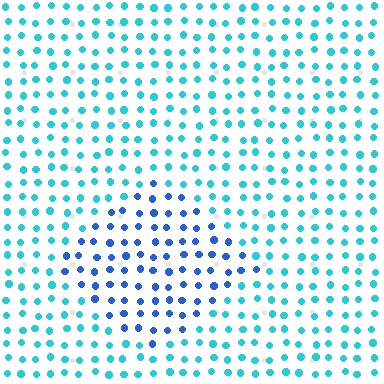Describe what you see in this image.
The image is filled with small cyan elements in a uniform arrangement. A diamond-shaped region is visible where the elements are tinted to a slightly different hue, forming a subtle color boundary.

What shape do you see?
I see a diamond.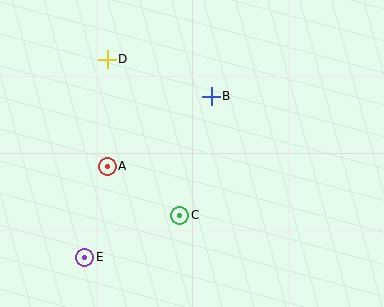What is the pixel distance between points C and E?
The distance between C and E is 104 pixels.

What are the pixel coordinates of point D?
Point D is at (107, 59).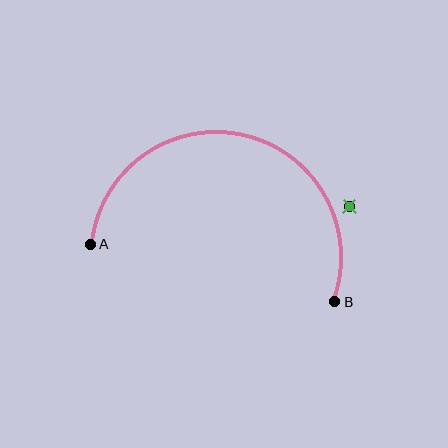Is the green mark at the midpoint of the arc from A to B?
No — the green mark does not lie on the arc at all. It sits slightly outside the curve.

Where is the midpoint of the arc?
The arc midpoint is the point on the curve farthest from the straight line joining A and B. It sits above that line.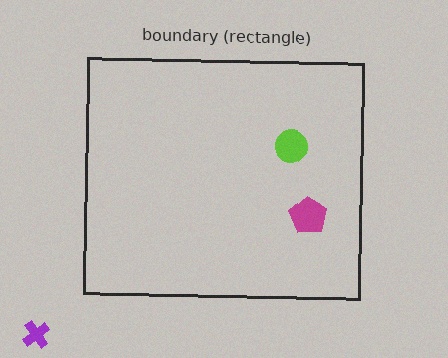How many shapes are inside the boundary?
2 inside, 1 outside.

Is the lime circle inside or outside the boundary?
Inside.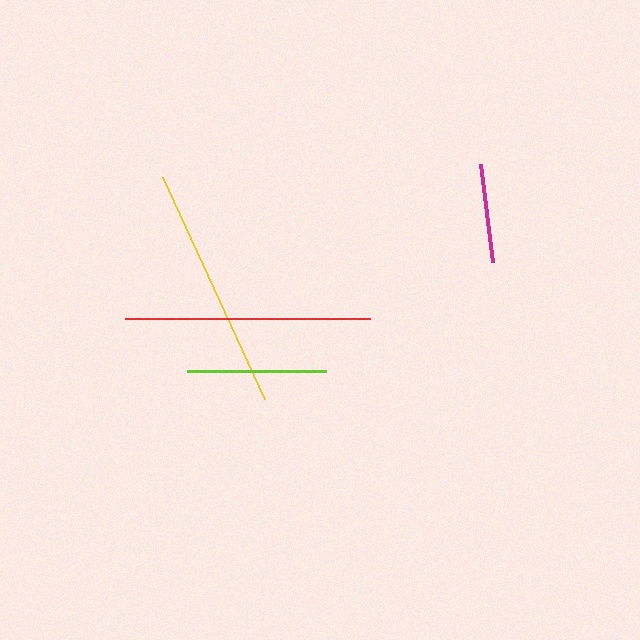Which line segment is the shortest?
The magenta line is the shortest at approximately 99 pixels.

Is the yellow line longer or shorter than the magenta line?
The yellow line is longer than the magenta line.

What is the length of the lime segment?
The lime segment is approximately 139 pixels long.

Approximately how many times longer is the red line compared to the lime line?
The red line is approximately 1.8 times the length of the lime line.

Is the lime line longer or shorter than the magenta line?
The lime line is longer than the magenta line.